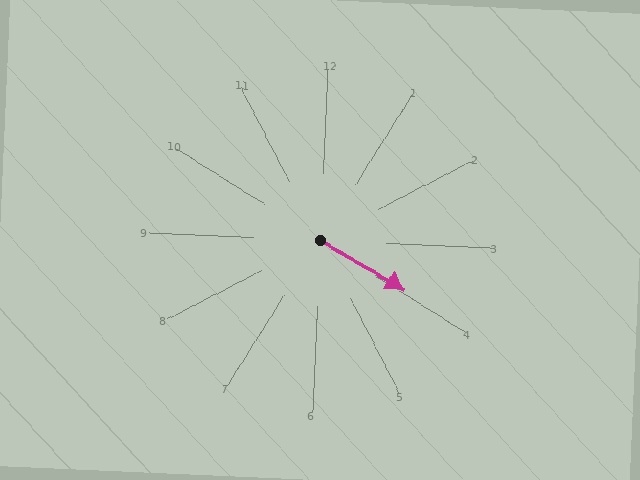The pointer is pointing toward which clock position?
Roughly 4 o'clock.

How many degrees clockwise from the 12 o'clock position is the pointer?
Approximately 118 degrees.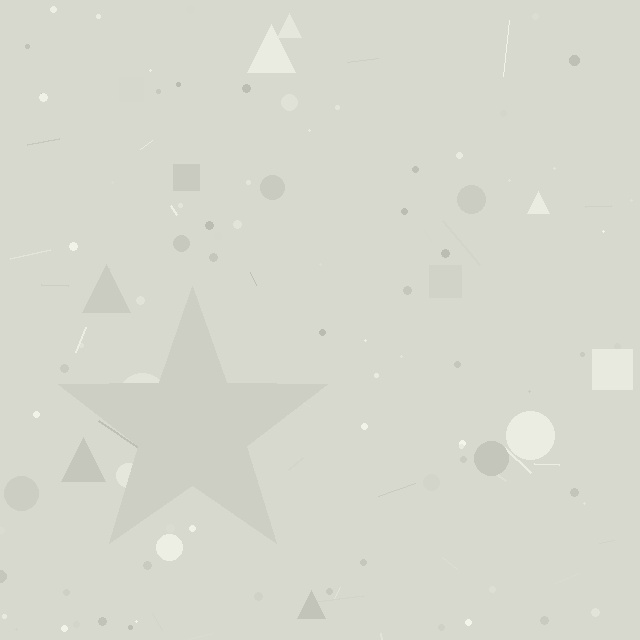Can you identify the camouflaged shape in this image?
The camouflaged shape is a star.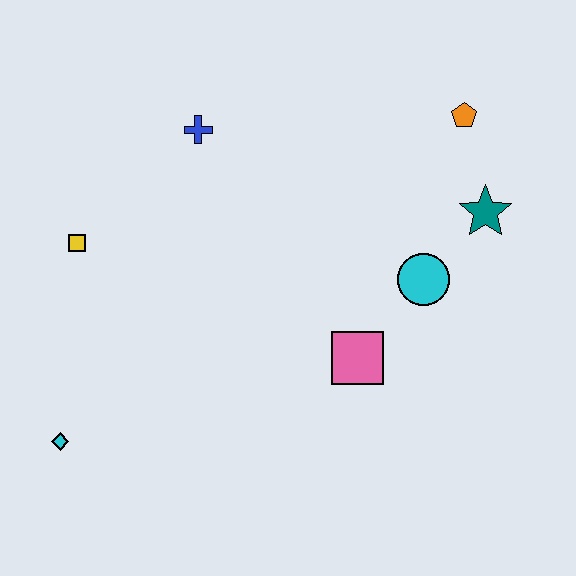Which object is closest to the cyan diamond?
The yellow square is closest to the cyan diamond.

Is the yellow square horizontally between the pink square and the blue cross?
No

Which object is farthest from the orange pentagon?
The cyan diamond is farthest from the orange pentagon.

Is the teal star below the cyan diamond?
No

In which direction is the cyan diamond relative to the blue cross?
The cyan diamond is below the blue cross.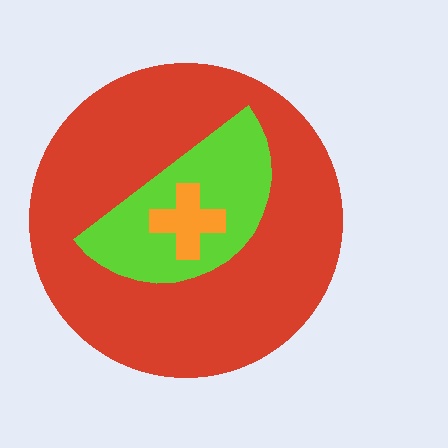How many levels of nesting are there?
3.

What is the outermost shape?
The red circle.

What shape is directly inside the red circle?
The lime semicircle.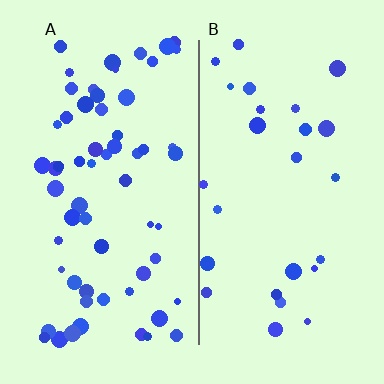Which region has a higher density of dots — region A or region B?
A (the left).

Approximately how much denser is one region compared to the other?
Approximately 2.3× — region A over region B.